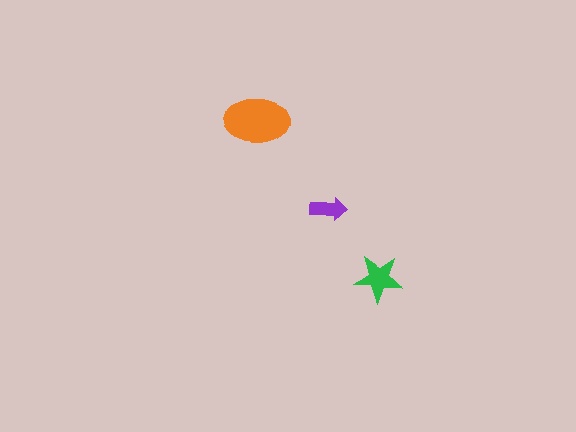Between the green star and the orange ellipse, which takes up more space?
The orange ellipse.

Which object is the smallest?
The purple arrow.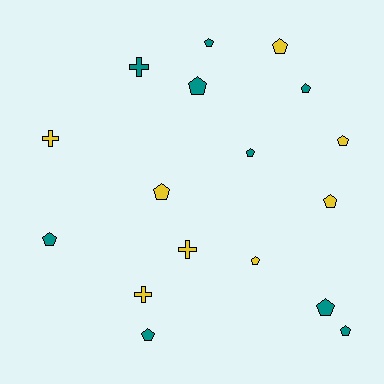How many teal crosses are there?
There is 1 teal cross.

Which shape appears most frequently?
Pentagon, with 13 objects.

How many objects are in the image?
There are 17 objects.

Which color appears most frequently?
Teal, with 9 objects.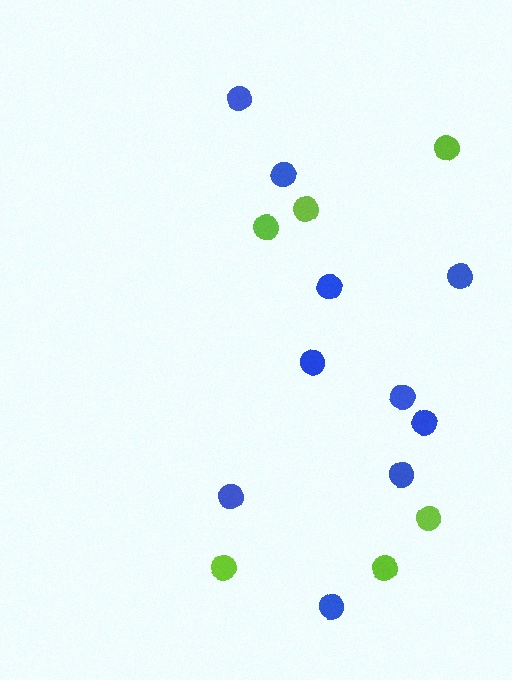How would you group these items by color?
There are 2 groups: one group of lime circles (6) and one group of blue circles (10).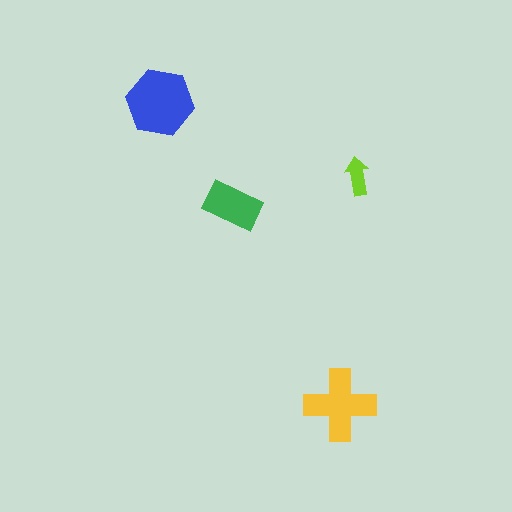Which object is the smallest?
The lime arrow.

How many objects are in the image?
There are 4 objects in the image.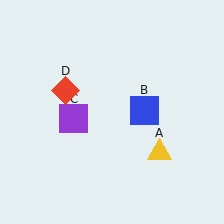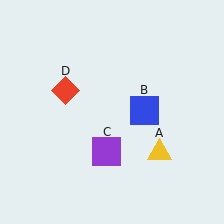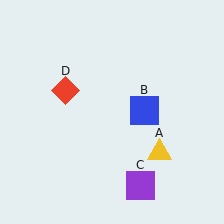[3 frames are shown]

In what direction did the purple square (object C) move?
The purple square (object C) moved down and to the right.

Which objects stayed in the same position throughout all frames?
Yellow triangle (object A) and blue square (object B) and red diamond (object D) remained stationary.